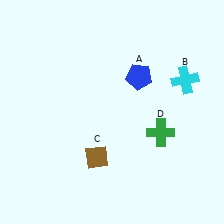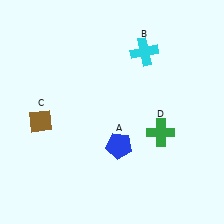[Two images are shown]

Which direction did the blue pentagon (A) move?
The blue pentagon (A) moved down.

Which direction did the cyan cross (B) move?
The cyan cross (B) moved left.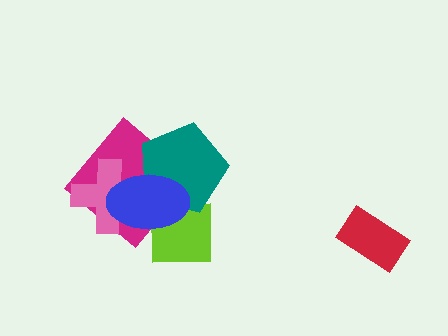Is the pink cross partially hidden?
Yes, it is partially covered by another shape.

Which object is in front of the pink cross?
The blue ellipse is in front of the pink cross.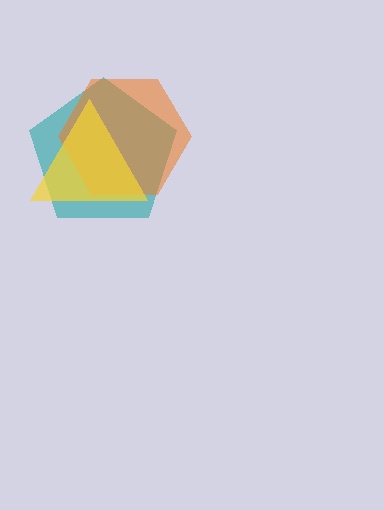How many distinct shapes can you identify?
There are 3 distinct shapes: a teal pentagon, an orange hexagon, a yellow triangle.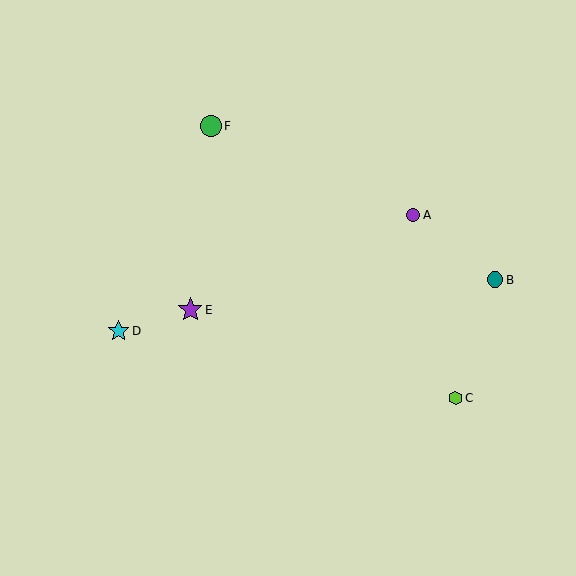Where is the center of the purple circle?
The center of the purple circle is at (413, 215).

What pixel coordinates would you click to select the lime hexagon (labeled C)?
Click at (455, 398) to select the lime hexagon C.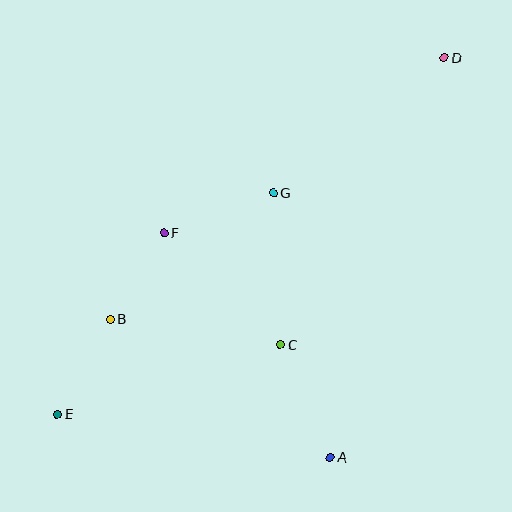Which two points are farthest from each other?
Points D and E are farthest from each other.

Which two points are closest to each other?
Points B and F are closest to each other.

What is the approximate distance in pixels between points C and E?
The distance between C and E is approximately 234 pixels.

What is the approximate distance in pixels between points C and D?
The distance between C and D is approximately 330 pixels.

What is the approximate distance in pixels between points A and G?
The distance between A and G is approximately 271 pixels.